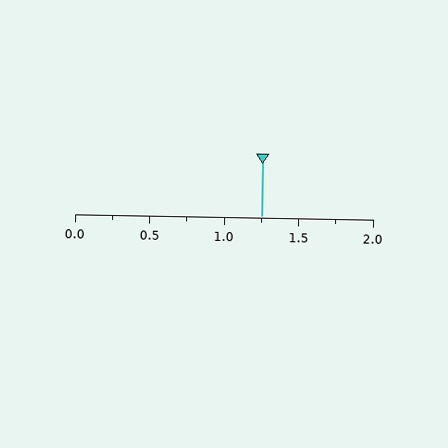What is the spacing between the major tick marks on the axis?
The major ticks are spaced 0.5 apart.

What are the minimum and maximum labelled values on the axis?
The axis runs from 0.0 to 2.0.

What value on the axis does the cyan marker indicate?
The marker indicates approximately 1.25.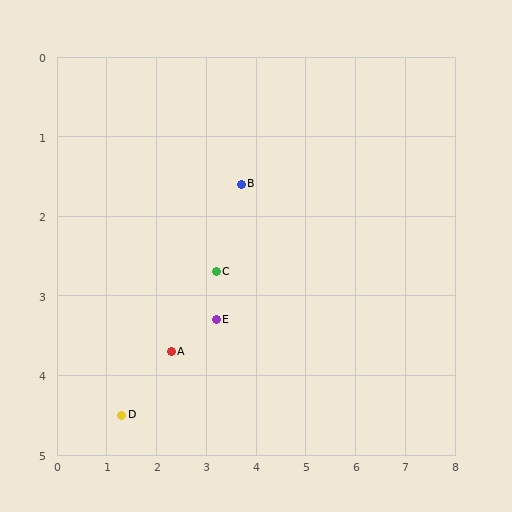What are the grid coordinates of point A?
Point A is at approximately (2.3, 3.7).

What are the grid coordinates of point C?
Point C is at approximately (3.2, 2.7).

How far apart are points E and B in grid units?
Points E and B are about 1.8 grid units apart.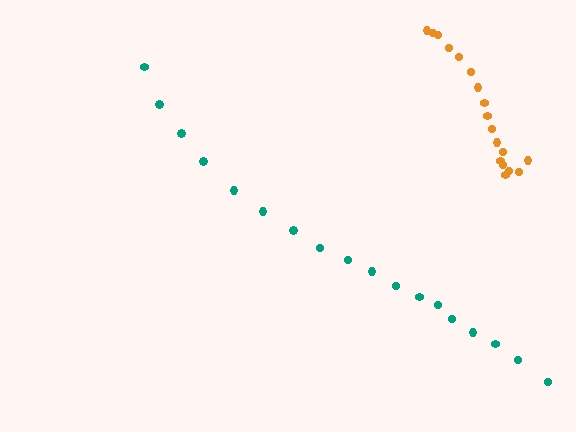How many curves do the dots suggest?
There are 2 distinct paths.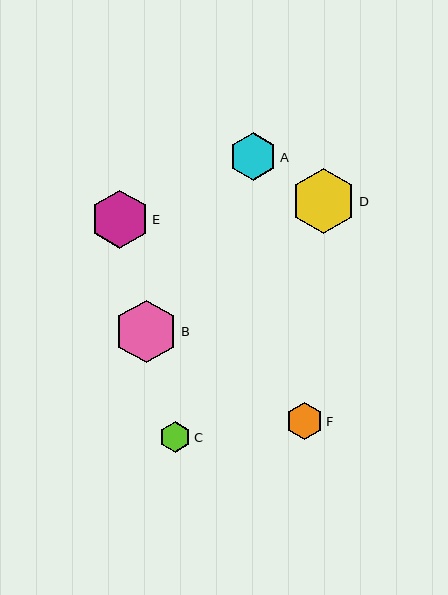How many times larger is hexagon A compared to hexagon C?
Hexagon A is approximately 1.5 times the size of hexagon C.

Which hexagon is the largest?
Hexagon D is the largest with a size of approximately 65 pixels.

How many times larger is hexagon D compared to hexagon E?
Hexagon D is approximately 1.1 times the size of hexagon E.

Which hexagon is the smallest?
Hexagon C is the smallest with a size of approximately 32 pixels.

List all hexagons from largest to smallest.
From largest to smallest: D, B, E, A, F, C.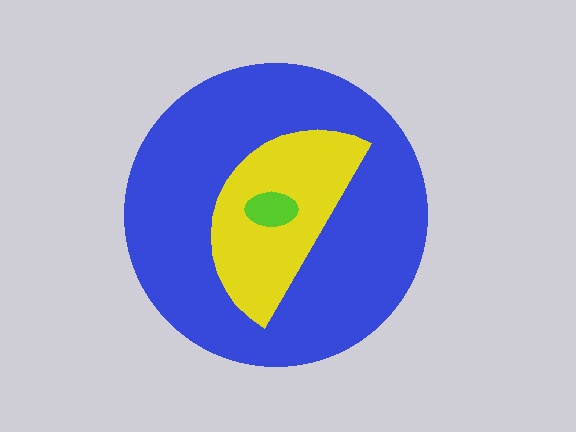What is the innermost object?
The lime ellipse.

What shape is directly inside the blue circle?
The yellow semicircle.